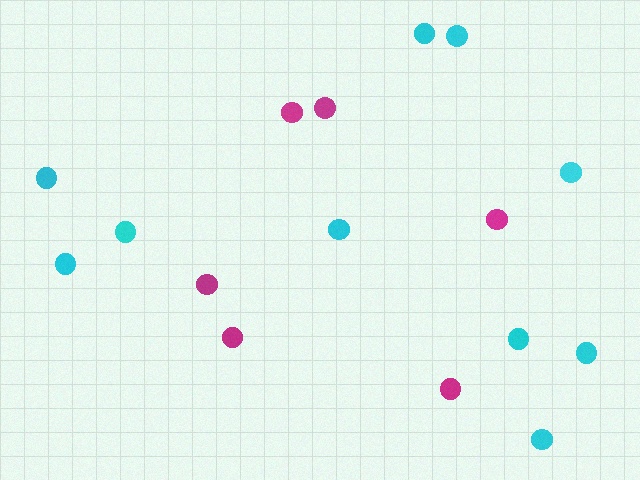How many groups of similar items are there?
There are 2 groups: one group of magenta circles (6) and one group of cyan circles (10).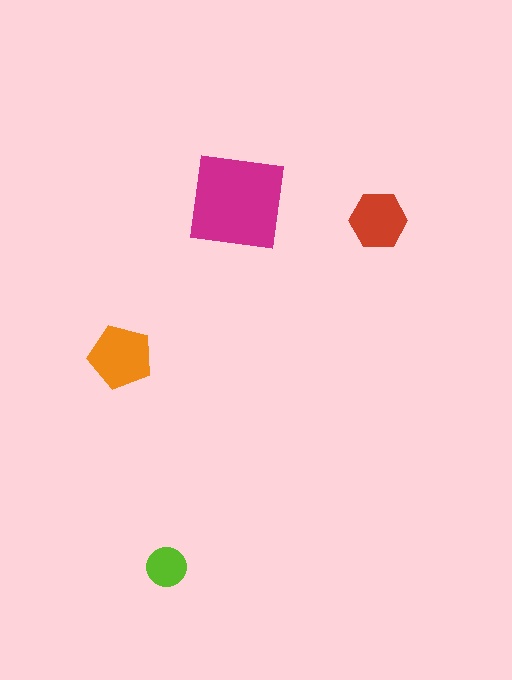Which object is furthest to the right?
The red hexagon is rightmost.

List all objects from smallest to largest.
The lime circle, the red hexagon, the orange pentagon, the magenta square.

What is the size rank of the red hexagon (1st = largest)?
3rd.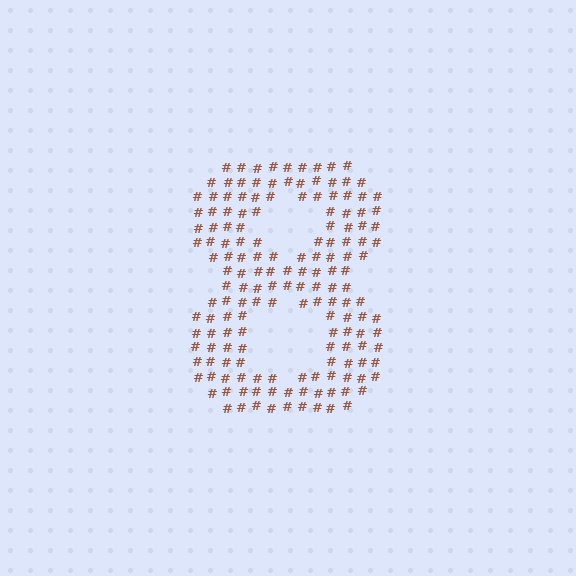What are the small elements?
The small elements are hash symbols.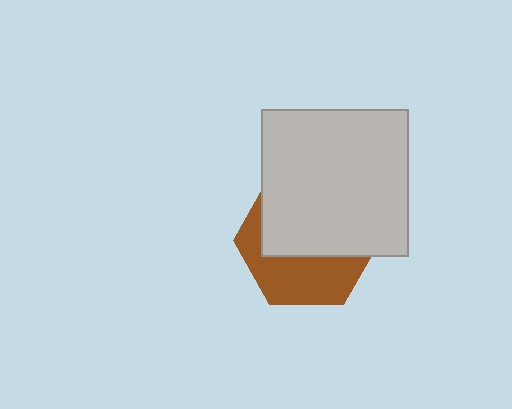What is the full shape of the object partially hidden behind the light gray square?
The partially hidden object is a brown hexagon.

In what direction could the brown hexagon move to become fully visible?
The brown hexagon could move down. That would shift it out from behind the light gray square entirely.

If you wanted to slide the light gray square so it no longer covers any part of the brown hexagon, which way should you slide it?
Slide it up — that is the most direct way to separate the two shapes.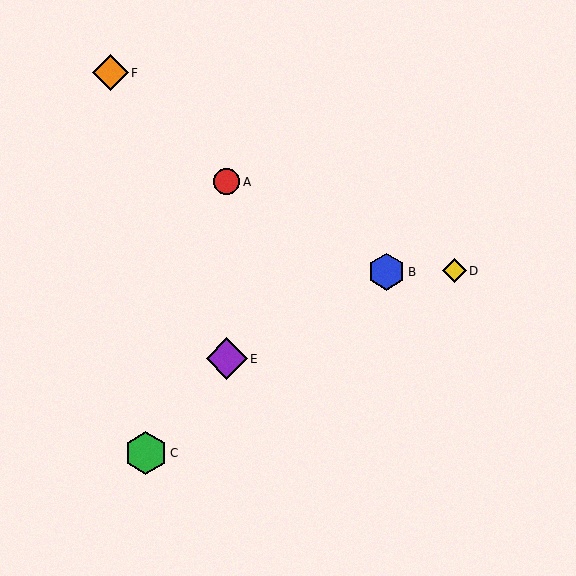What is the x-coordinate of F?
Object F is at x≈110.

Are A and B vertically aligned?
No, A is at x≈227 and B is at x≈387.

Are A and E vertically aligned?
Yes, both are at x≈227.